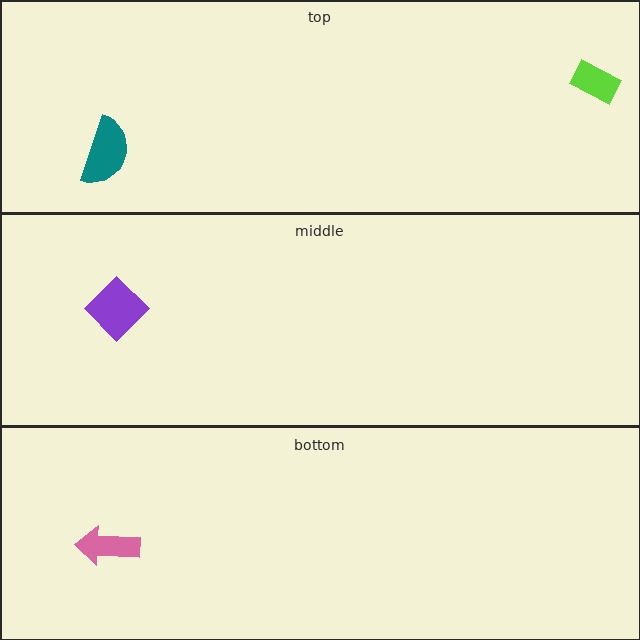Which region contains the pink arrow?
The bottom region.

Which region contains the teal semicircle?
The top region.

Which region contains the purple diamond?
The middle region.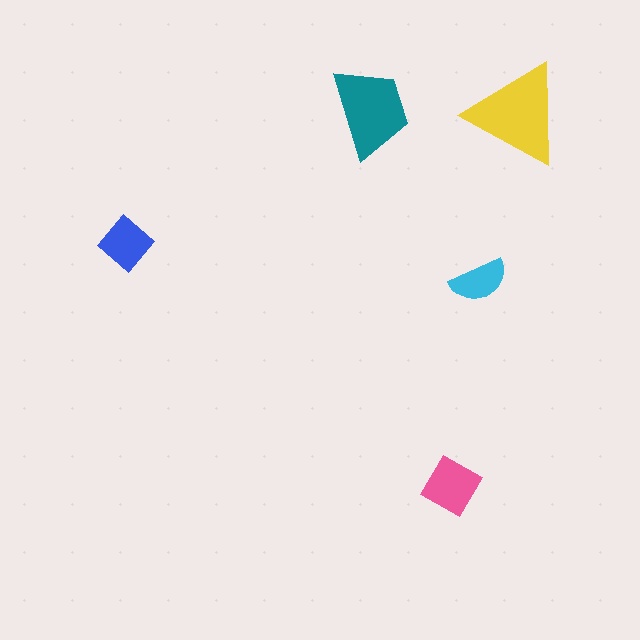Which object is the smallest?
The cyan semicircle.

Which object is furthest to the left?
The blue diamond is leftmost.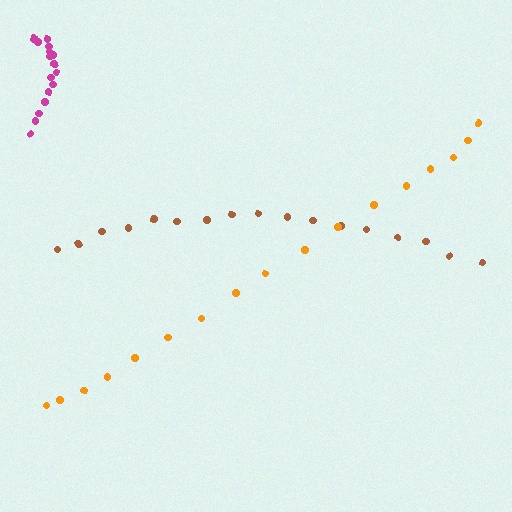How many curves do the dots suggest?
There are 3 distinct paths.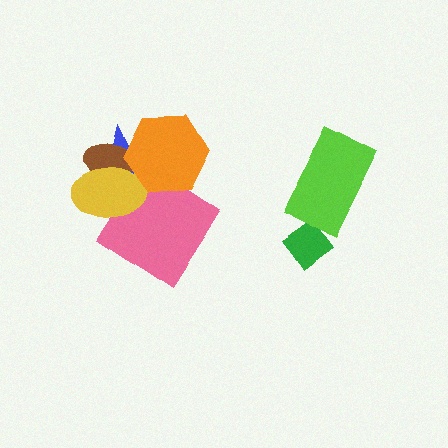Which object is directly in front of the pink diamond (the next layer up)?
The yellow ellipse is directly in front of the pink diamond.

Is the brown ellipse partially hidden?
Yes, it is partially covered by another shape.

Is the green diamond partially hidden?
No, no other shape covers it.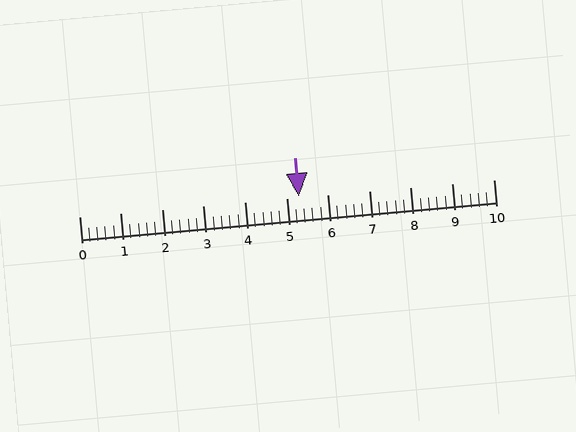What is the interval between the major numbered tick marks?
The major tick marks are spaced 1 units apart.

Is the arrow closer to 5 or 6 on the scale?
The arrow is closer to 5.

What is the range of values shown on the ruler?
The ruler shows values from 0 to 10.